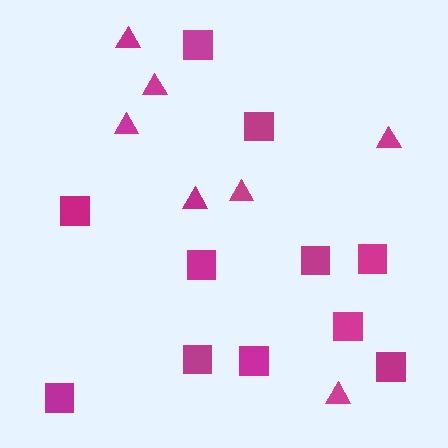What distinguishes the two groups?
There are 2 groups: one group of squares (11) and one group of triangles (7).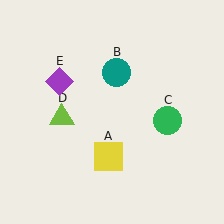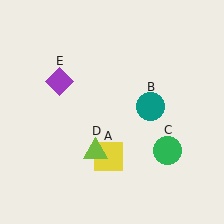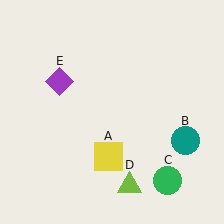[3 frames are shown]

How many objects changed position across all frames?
3 objects changed position: teal circle (object B), green circle (object C), lime triangle (object D).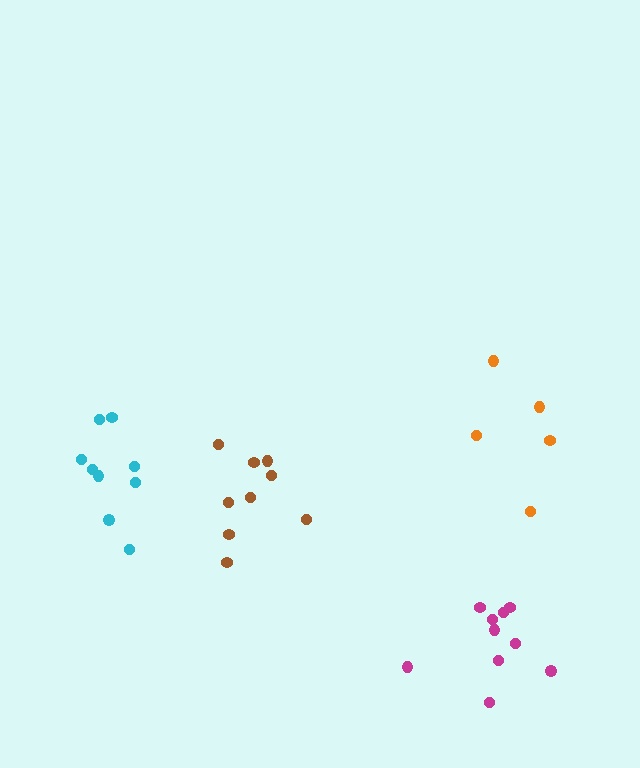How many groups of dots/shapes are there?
There are 4 groups.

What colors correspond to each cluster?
The clusters are colored: cyan, orange, brown, magenta.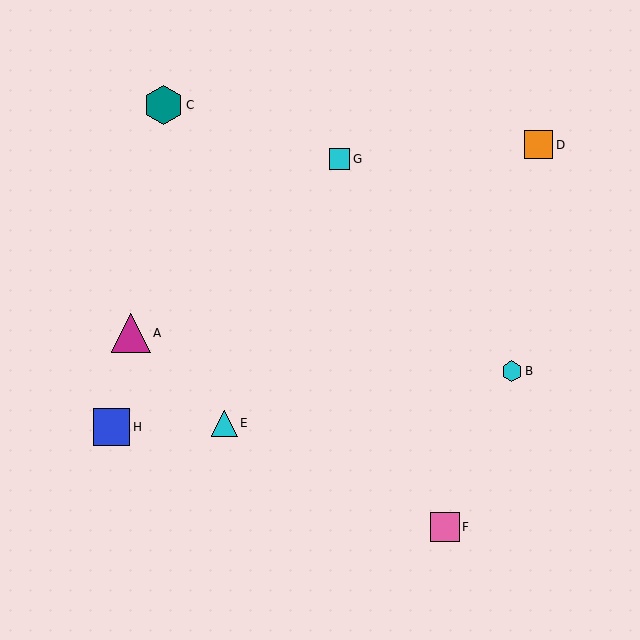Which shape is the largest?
The teal hexagon (labeled C) is the largest.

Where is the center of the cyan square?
The center of the cyan square is at (339, 159).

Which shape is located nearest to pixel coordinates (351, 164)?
The cyan square (labeled G) at (339, 159) is nearest to that location.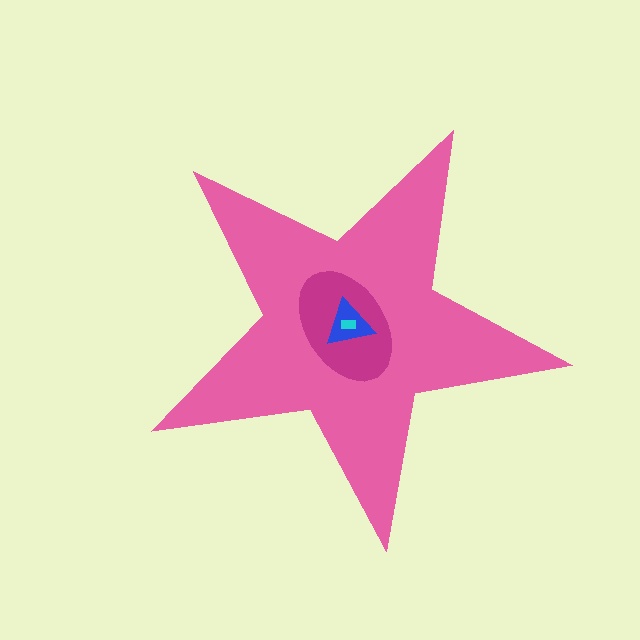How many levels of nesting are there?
4.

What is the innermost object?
The cyan rectangle.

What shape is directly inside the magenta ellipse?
The blue triangle.